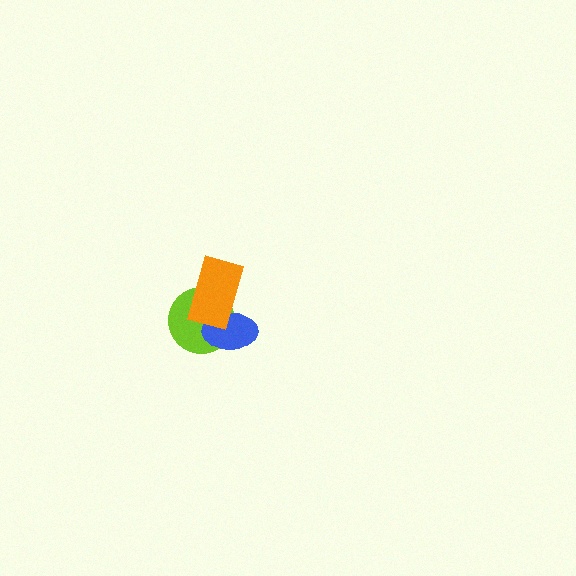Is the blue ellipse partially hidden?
Yes, it is partially covered by another shape.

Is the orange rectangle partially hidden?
No, no other shape covers it.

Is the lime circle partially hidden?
Yes, it is partially covered by another shape.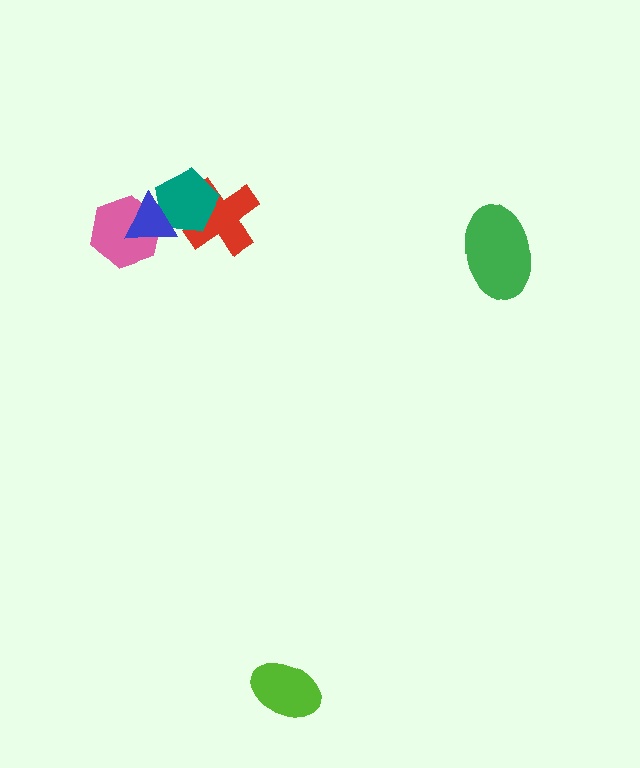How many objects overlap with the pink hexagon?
1 object overlaps with the pink hexagon.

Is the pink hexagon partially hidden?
Yes, it is partially covered by another shape.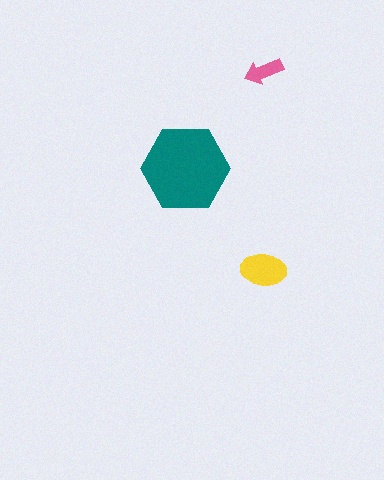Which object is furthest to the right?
The pink arrow is rightmost.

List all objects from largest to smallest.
The teal hexagon, the yellow ellipse, the pink arrow.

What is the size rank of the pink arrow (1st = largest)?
3rd.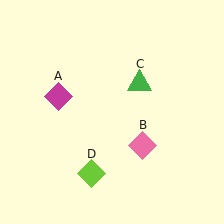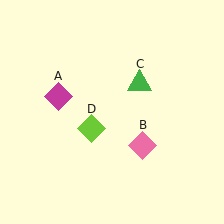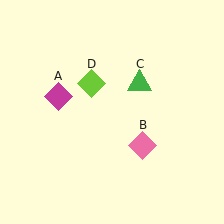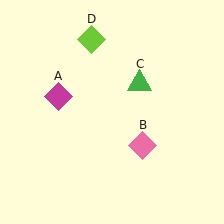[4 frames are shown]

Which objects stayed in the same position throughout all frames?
Magenta diamond (object A) and pink diamond (object B) and green triangle (object C) remained stationary.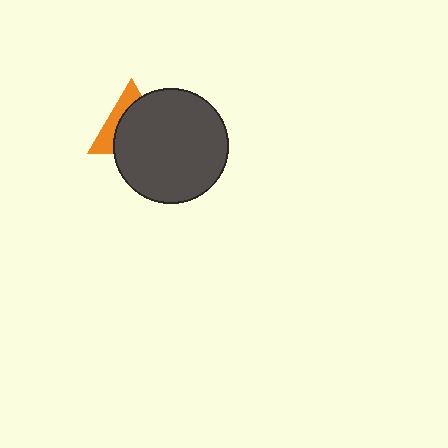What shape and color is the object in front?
The object in front is a dark gray circle.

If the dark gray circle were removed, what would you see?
You would see the complete orange triangle.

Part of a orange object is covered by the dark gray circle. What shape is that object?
It is a triangle.